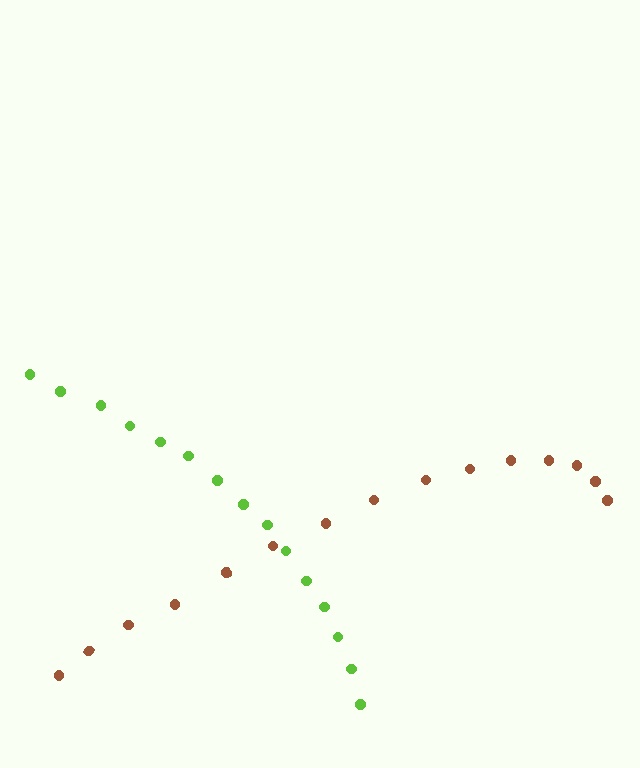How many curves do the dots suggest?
There are 2 distinct paths.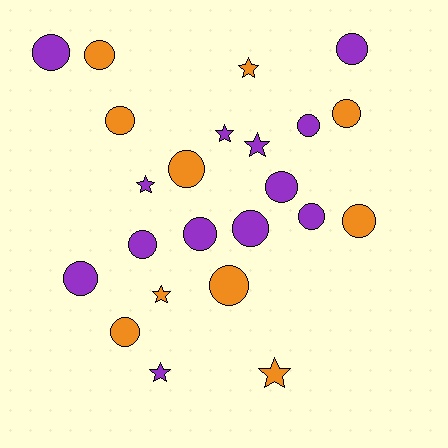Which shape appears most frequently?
Circle, with 16 objects.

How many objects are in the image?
There are 23 objects.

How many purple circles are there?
There are 9 purple circles.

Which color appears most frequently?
Purple, with 13 objects.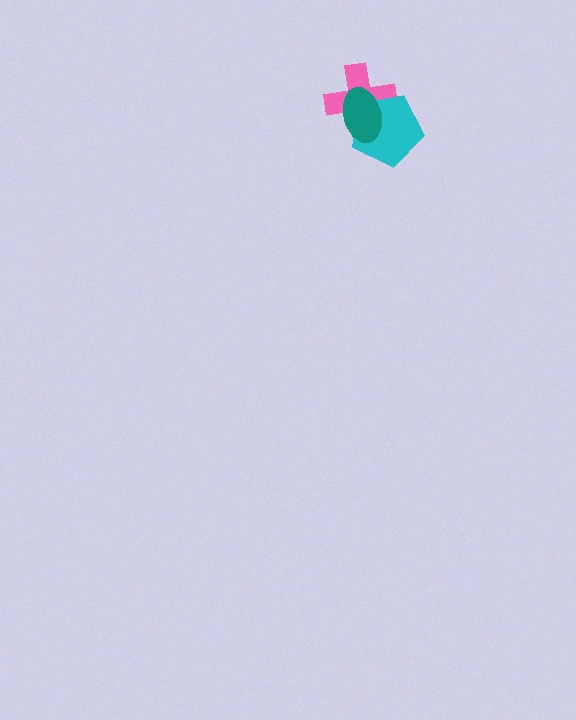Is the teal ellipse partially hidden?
No, no other shape covers it.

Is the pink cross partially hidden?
Yes, it is partially covered by another shape.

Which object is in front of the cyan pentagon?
The teal ellipse is in front of the cyan pentagon.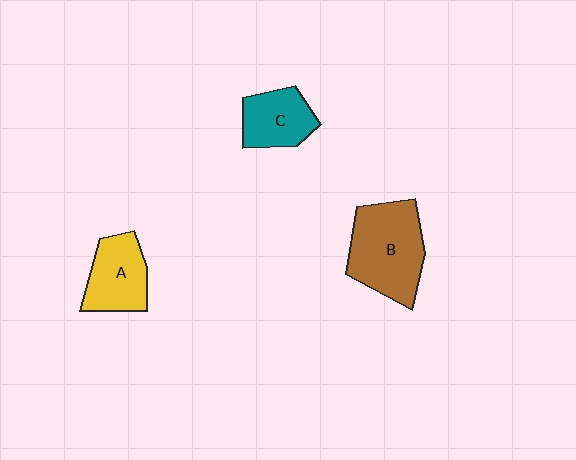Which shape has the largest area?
Shape B (brown).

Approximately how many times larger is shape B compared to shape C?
Approximately 1.7 times.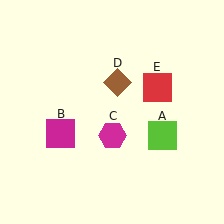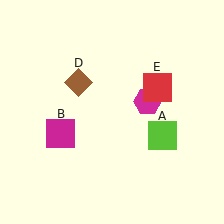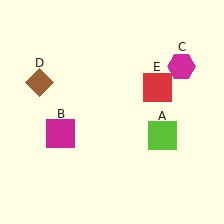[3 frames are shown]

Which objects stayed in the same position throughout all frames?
Lime square (object A) and magenta square (object B) and red square (object E) remained stationary.